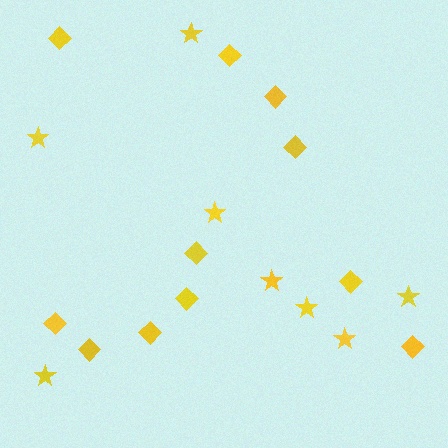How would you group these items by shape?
There are 2 groups: one group of diamonds (11) and one group of stars (8).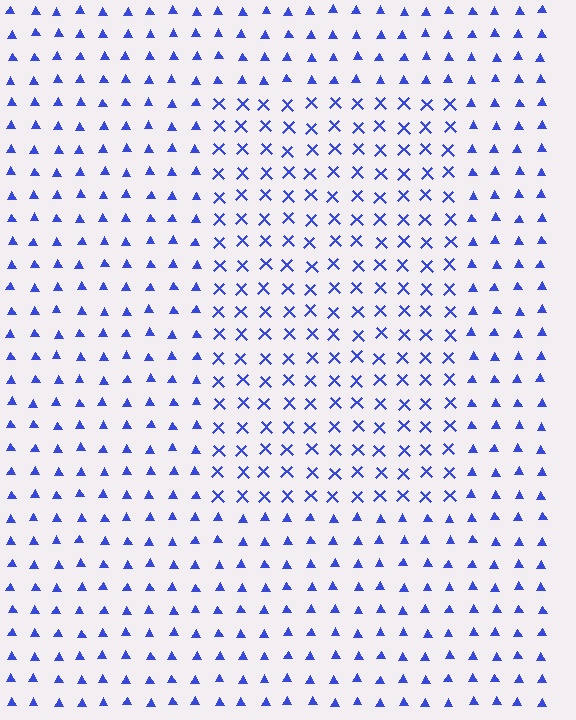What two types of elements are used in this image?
The image uses X marks inside the rectangle region and triangles outside it.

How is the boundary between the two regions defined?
The boundary is defined by a change in element shape: X marks inside vs. triangles outside. All elements share the same color and spacing.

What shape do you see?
I see a rectangle.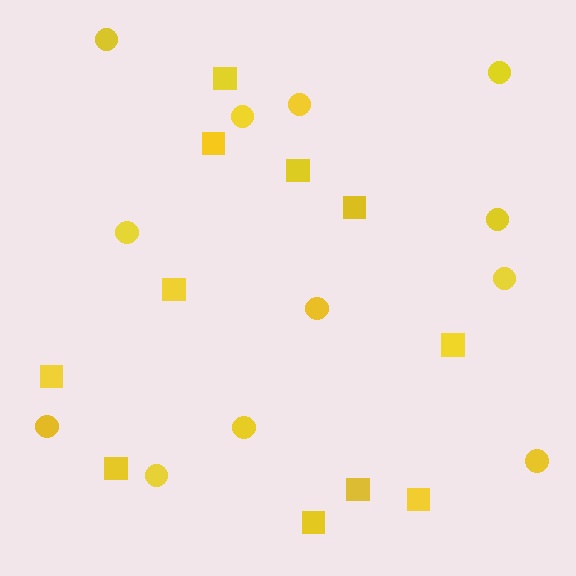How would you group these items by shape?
There are 2 groups: one group of circles (12) and one group of squares (11).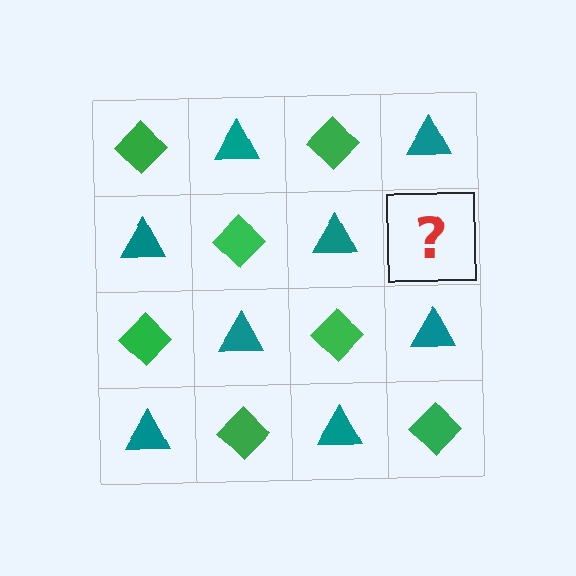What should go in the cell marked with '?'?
The missing cell should contain a green diamond.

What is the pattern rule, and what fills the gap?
The rule is that it alternates green diamond and teal triangle in a checkerboard pattern. The gap should be filled with a green diamond.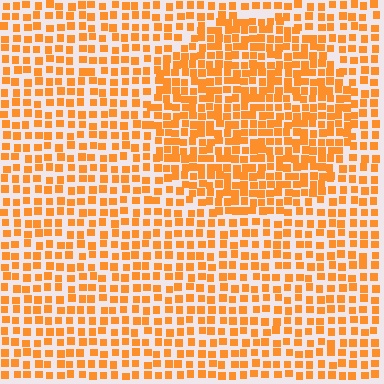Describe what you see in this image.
The image contains small orange elements arranged at two different densities. A circle-shaped region is visible where the elements are more densely packed than the surrounding area.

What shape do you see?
I see a circle.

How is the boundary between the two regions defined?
The boundary is defined by a change in element density (approximately 1.6x ratio). All elements are the same color, size, and shape.